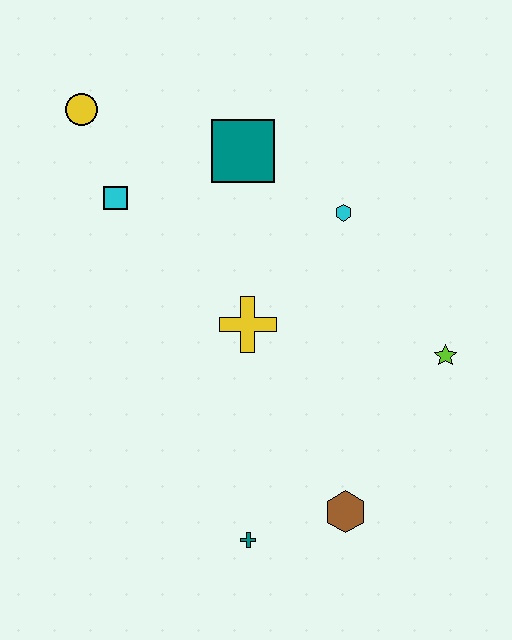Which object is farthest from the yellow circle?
The brown hexagon is farthest from the yellow circle.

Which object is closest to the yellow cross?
The cyan hexagon is closest to the yellow cross.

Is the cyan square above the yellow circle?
No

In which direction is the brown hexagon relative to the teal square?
The brown hexagon is below the teal square.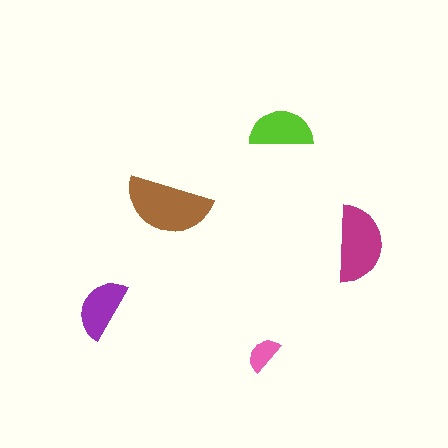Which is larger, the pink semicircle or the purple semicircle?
The purple one.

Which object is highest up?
The lime semicircle is topmost.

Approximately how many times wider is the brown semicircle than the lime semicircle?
About 1.5 times wider.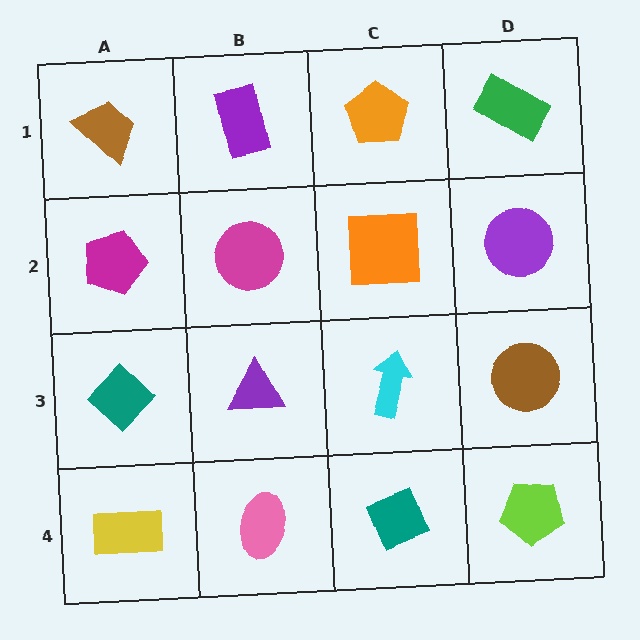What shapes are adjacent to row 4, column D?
A brown circle (row 3, column D), a teal diamond (row 4, column C).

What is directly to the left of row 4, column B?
A yellow rectangle.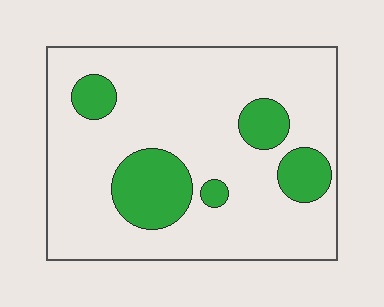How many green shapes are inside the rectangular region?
5.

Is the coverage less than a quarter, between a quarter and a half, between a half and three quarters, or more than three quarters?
Less than a quarter.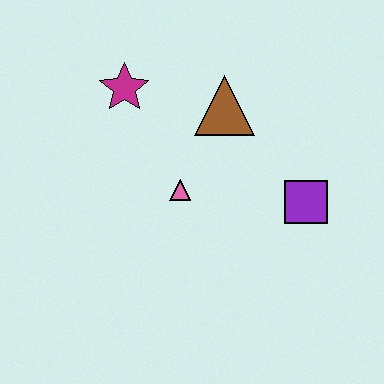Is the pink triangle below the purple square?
No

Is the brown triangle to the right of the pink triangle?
Yes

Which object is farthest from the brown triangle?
The purple square is farthest from the brown triangle.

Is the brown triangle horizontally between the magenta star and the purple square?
Yes